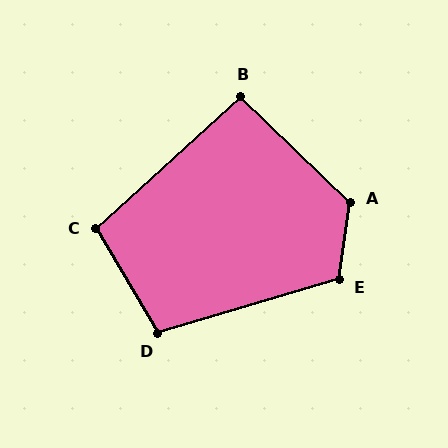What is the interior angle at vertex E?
Approximately 115 degrees (obtuse).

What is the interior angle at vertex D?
Approximately 104 degrees (obtuse).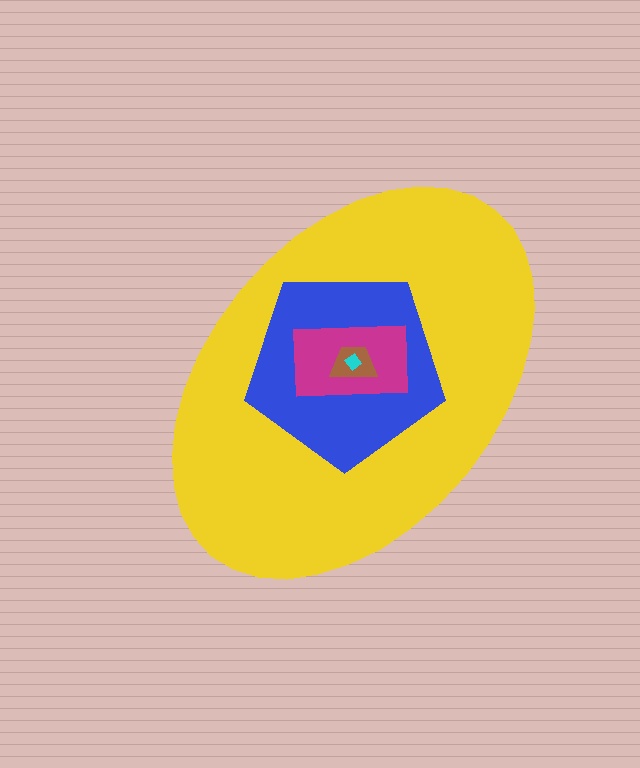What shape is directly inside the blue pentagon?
The magenta rectangle.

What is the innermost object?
The cyan diamond.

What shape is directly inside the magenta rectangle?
The brown trapezoid.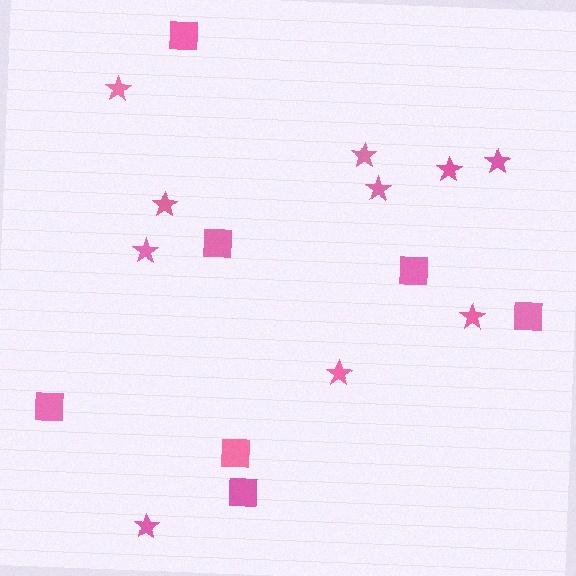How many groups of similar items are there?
There are 2 groups: one group of squares (7) and one group of stars (10).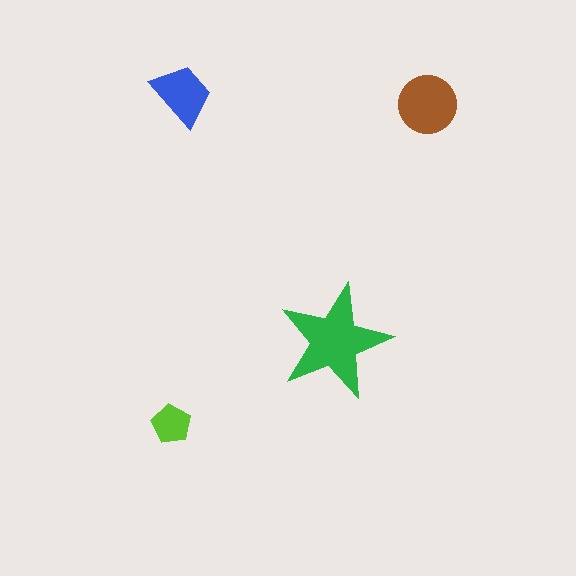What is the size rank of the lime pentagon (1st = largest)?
4th.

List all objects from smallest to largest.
The lime pentagon, the blue trapezoid, the brown circle, the green star.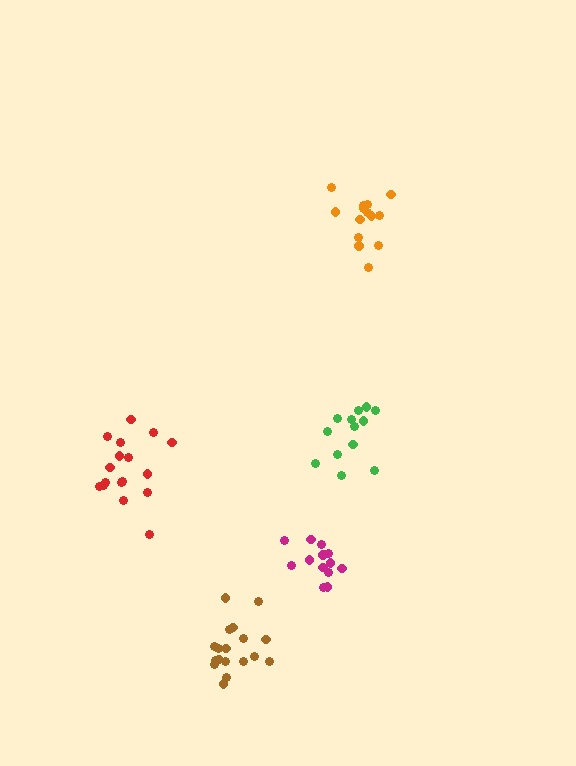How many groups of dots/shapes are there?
There are 5 groups.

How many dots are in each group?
Group 1: 14 dots, Group 2: 13 dots, Group 3: 17 dots, Group 4: 13 dots, Group 5: 18 dots (75 total).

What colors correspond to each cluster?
The clusters are colored: orange, magenta, red, green, brown.